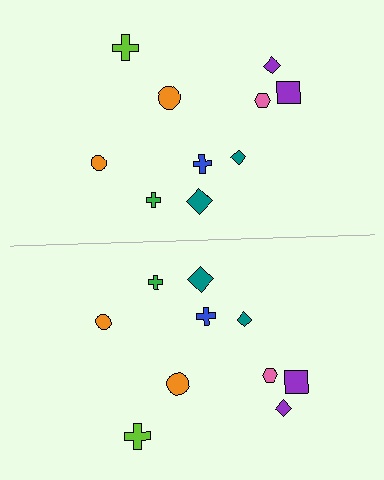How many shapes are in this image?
There are 20 shapes in this image.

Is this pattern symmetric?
Yes, this pattern has bilateral (reflection) symmetry.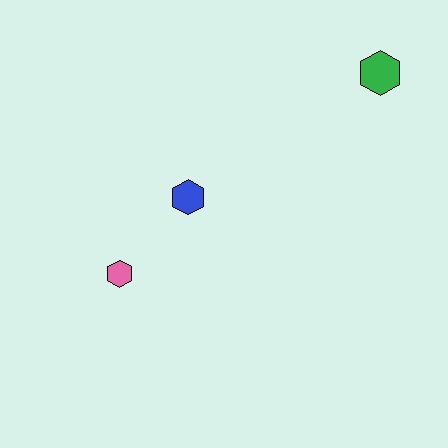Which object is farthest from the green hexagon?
The pink hexagon is farthest from the green hexagon.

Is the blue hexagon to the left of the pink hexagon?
No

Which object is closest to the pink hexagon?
The blue hexagon is closest to the pink hexagon.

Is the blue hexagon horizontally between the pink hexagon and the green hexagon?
Yes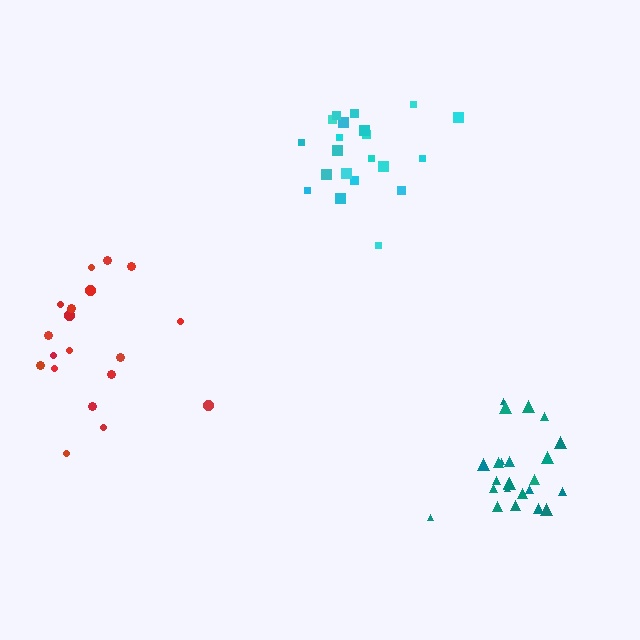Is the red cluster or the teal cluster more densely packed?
Teal.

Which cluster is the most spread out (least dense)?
Red.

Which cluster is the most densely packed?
Teal.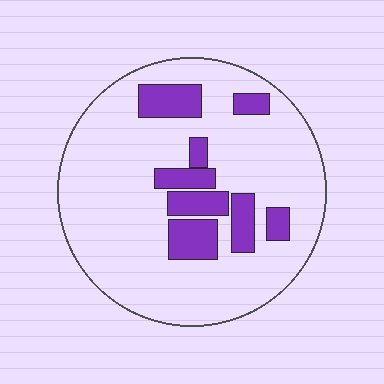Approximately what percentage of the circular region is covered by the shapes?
Approximately 20%.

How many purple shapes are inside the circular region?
8.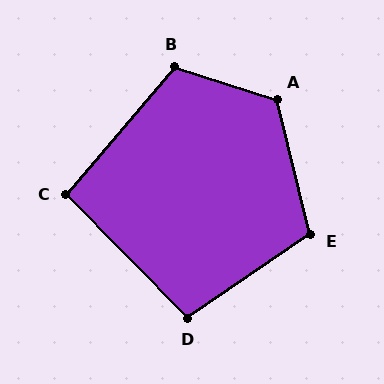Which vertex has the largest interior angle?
A, at approximately 121 degrees.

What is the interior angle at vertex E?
Approximately 110 degrees (obtuse).